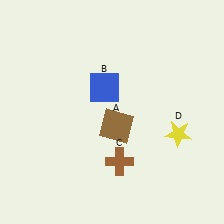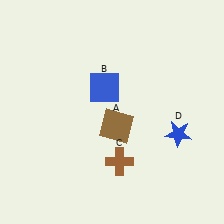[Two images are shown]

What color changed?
The star (D) changed from yellow in Image 1 to blue in Image 2.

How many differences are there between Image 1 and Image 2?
There is 1 difference between the two images.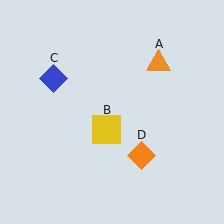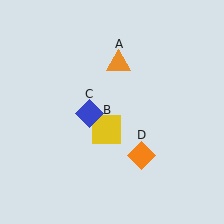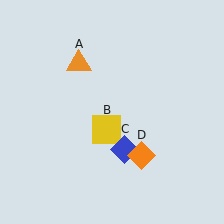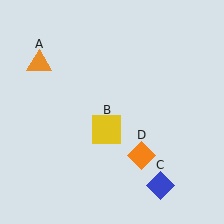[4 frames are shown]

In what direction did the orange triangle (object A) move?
The orange triangle (object A) moved left.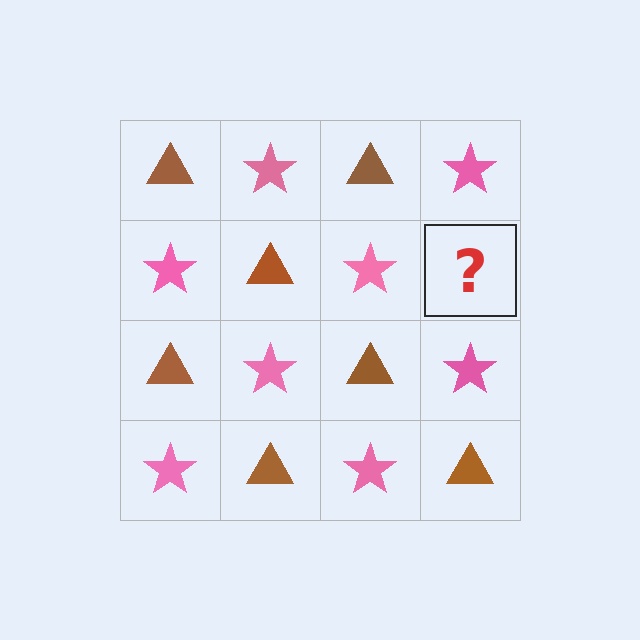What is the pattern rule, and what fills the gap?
The rule is that it alternates brown triangle and pink star in a checkerboard pattern. The gap should be filled with a brown triangle.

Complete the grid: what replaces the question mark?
The question mark should be replaced with a brown triangle.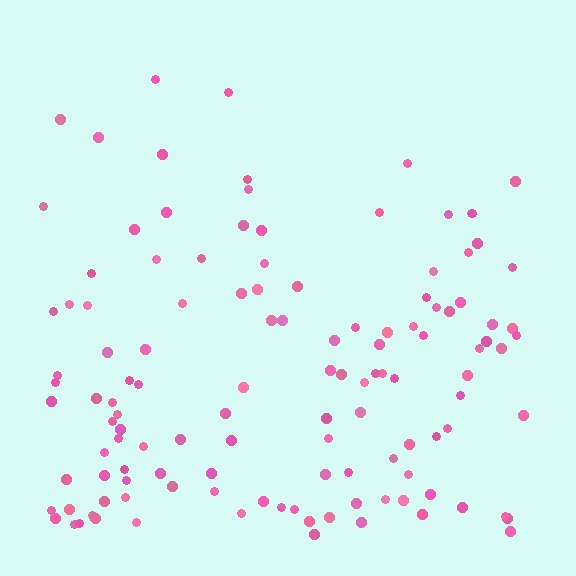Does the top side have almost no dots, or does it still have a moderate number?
Still a moderate number, just noticeably fewer than the bottom.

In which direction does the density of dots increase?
From top to bottom, with the bottom side densest.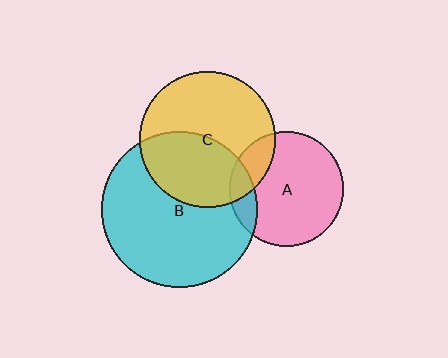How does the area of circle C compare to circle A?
Approximately 1.4 times.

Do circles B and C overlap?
Yes.